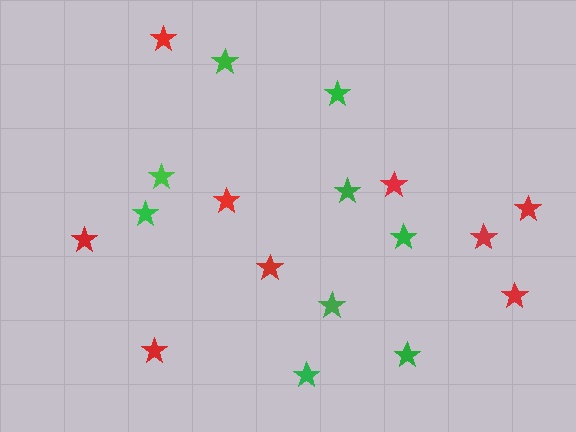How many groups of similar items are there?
There are 2 groups: one group of red stars (9) and one group of green stars (9).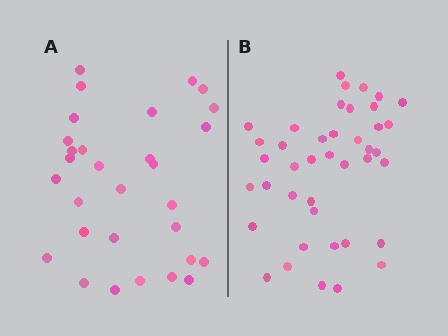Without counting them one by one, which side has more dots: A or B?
Region B (the right region) has more dots.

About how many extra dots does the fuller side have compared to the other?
Region B has roughly 12 or so more dots than region A.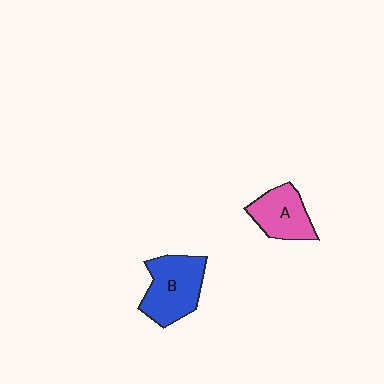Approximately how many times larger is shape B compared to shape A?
Approximately 1.3 times.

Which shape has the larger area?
Shape B (blue).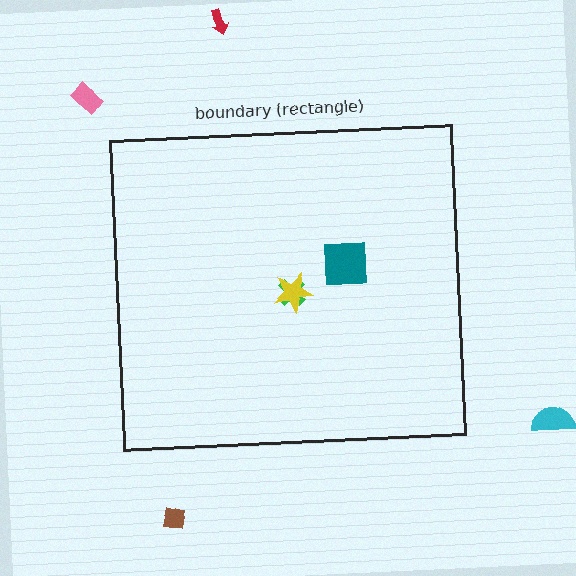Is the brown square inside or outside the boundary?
Outside.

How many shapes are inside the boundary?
3 inside, 4 outside.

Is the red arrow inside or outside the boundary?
Outside.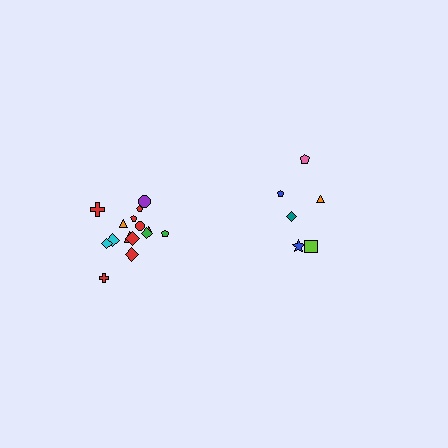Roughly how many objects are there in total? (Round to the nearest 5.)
Roughly 20 objects in total.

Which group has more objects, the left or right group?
The left group.